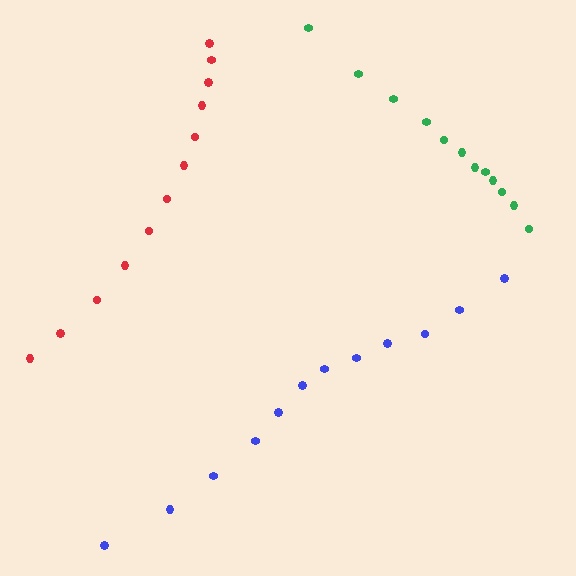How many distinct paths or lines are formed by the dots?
There are 3 distinct paths.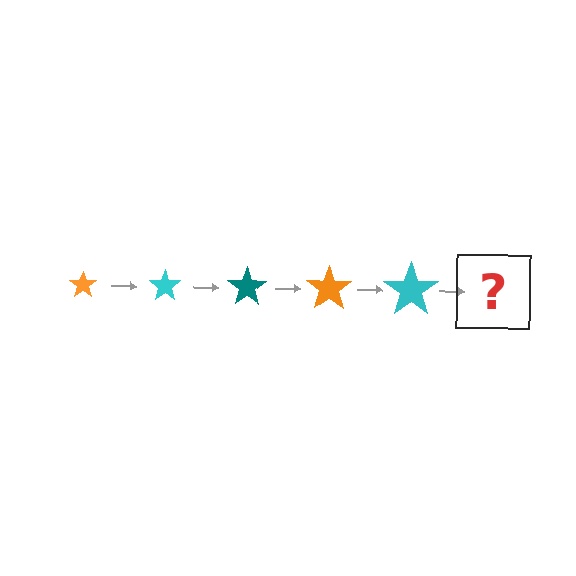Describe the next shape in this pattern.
It should be a teal star, larger than the previous one.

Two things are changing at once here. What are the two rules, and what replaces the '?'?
The two rules are that the star grows larger each step and the color cycles through orange, cyan, and teal. The '?' should be a teal star, larger than the previous one.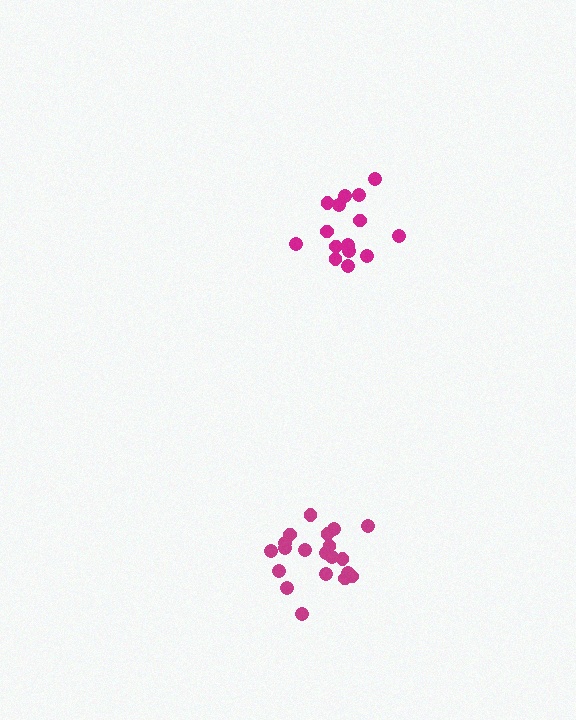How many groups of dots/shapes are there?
There are 2 groups.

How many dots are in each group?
Group 1: 20 dots, Group 2: 15 dots (35 total).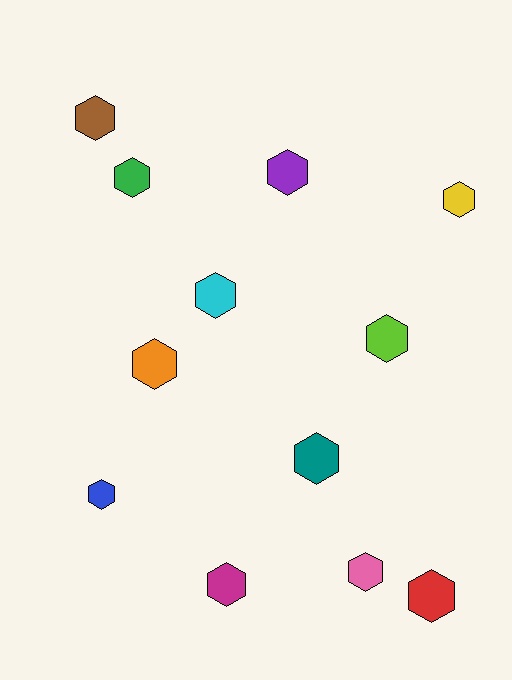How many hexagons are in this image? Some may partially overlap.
There are 12 hexagons.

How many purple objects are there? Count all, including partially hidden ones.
There is 1 purple object.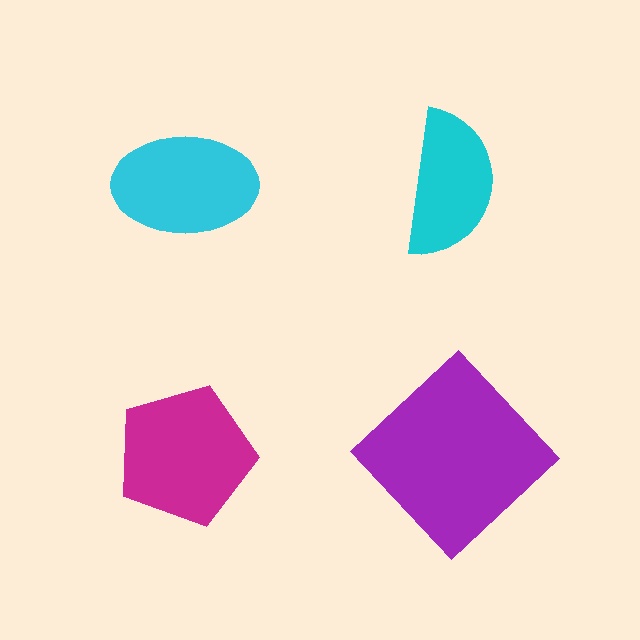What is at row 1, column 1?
A cyan ellipse.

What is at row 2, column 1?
A magenta pentagon.